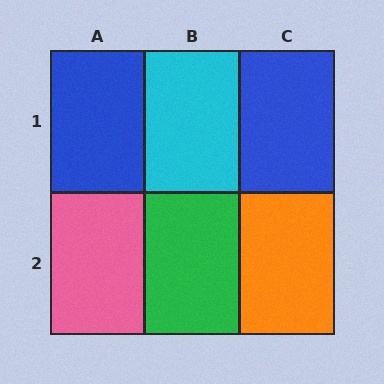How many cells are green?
1 cell is green.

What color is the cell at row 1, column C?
Blue.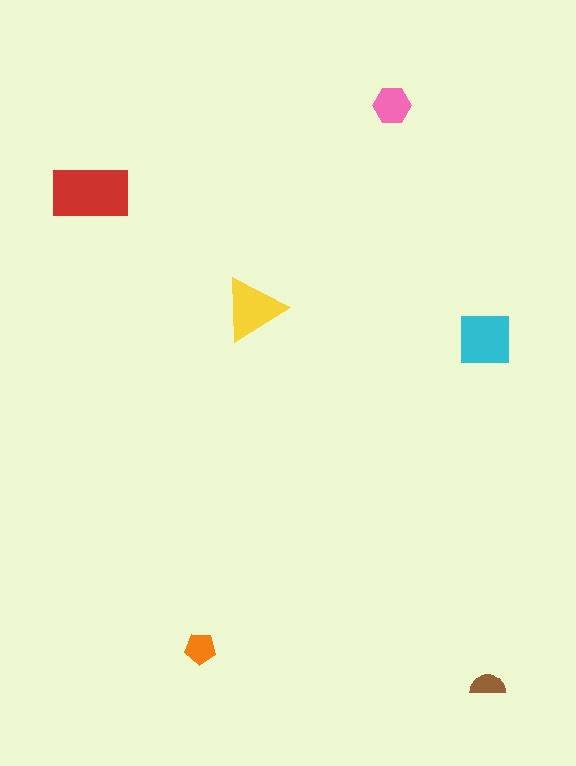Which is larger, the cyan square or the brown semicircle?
The cyan square.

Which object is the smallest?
The brown semicircle.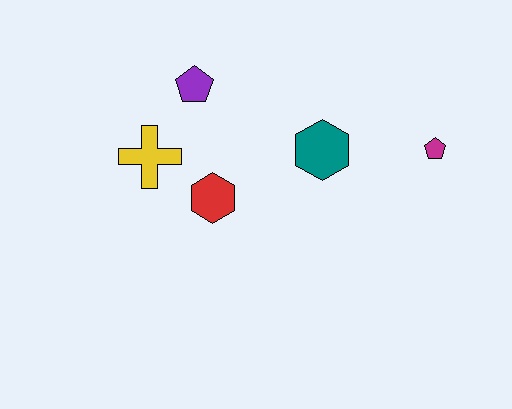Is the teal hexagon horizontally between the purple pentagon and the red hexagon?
No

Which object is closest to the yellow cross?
The red hexagon is closest to the yellow cross.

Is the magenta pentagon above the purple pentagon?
No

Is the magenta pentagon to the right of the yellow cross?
Yes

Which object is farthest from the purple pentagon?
The magenta pentagon is farthest from the purple pentagon.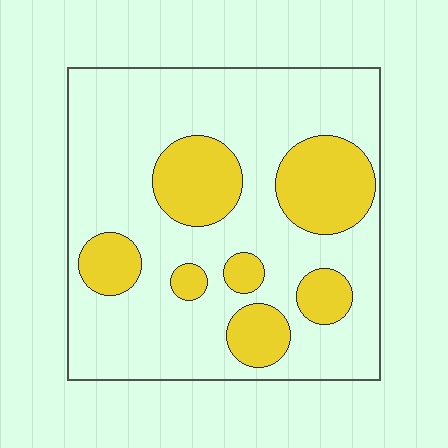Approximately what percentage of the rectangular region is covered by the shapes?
Approximately 25%.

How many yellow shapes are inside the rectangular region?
7.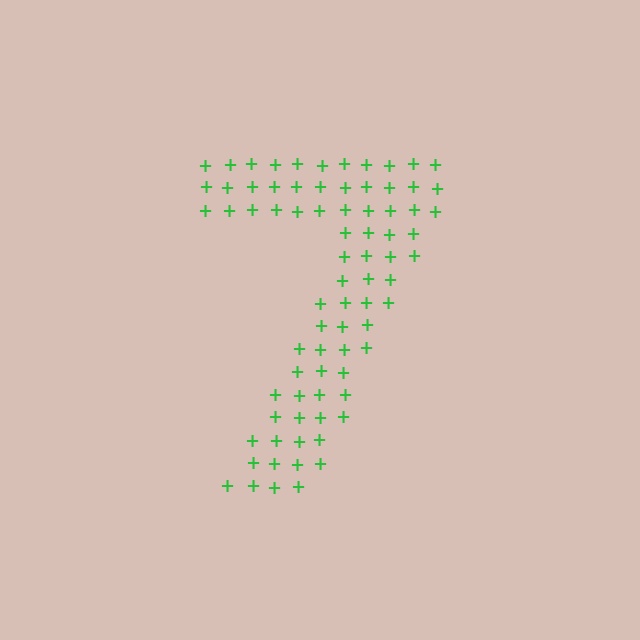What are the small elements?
The small elements are plus signs.